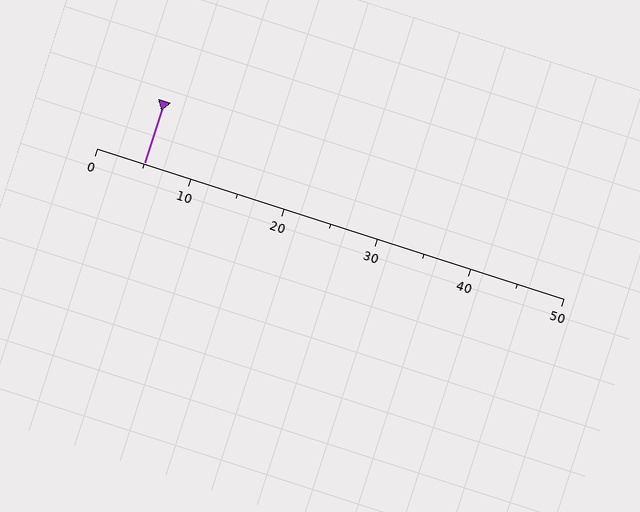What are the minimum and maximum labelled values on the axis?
The axis runs from 0 to 50.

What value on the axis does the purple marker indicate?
The marker indicates approximately 5.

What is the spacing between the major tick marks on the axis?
The major ticks are spaced 10 apart.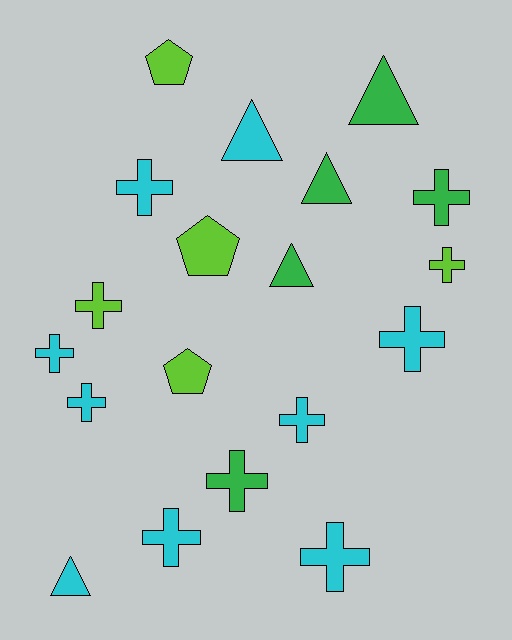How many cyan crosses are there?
There are 7 cyan crosses.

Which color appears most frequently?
Cyan, with 9 objects.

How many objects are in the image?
There are 19 objects.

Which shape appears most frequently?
Cross, with 11 objects.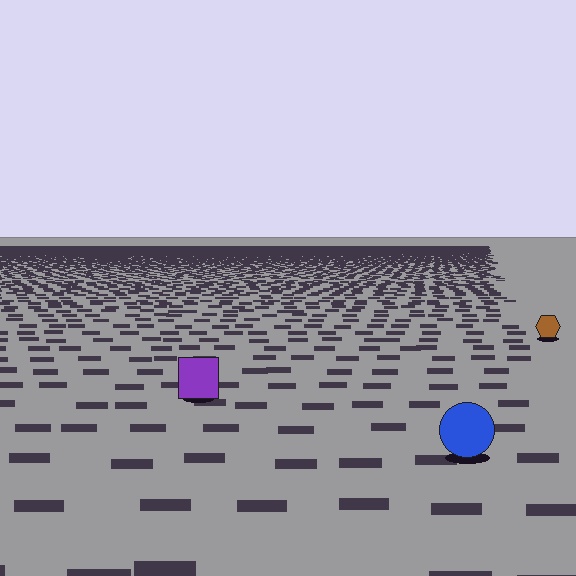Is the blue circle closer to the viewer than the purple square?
Yes. The blue circle is closer — you can tell from the texture gradient: the ground texture is coarser near it.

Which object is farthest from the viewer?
The brown hexagon is farthest from the viewer. It appears smaller and the ground texture around it is denser.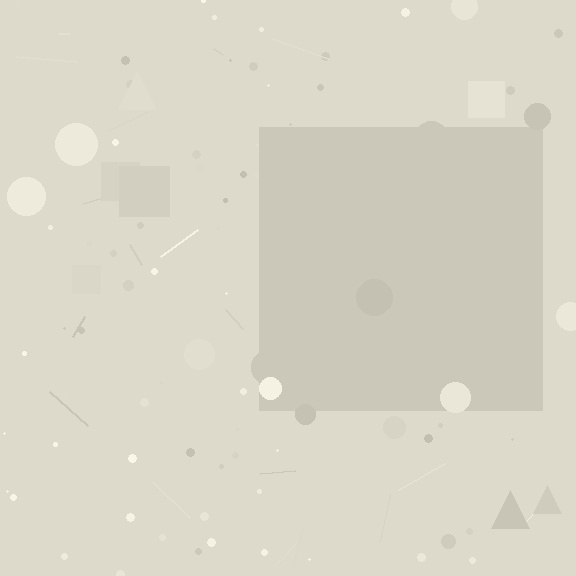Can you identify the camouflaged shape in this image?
The camouflaged shape is a square.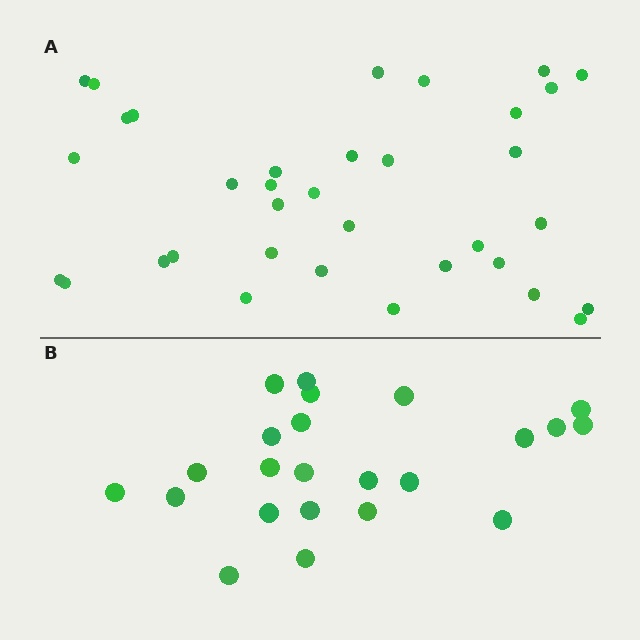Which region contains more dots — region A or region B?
Region A (the top region) has more dots.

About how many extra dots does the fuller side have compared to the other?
Region A has roughly 12 or so more dots than region B.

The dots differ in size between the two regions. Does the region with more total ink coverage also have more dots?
No. Region B has more total ink coverage because its dots are larger, but region A actually contains more individual dots. Total area can be misleading — the number of items is what matters here.